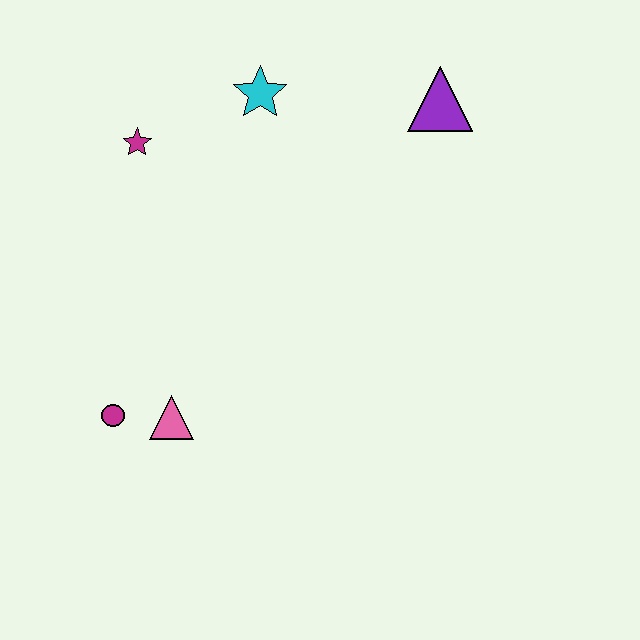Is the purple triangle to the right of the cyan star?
Yes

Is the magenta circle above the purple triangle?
No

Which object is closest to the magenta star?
The cyan star is closest to the magenta star.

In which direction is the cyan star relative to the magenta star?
The cyan star is to the right of the magenta star.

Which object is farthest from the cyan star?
The magenta circle is farthest from the cyan star.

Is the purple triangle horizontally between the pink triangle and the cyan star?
No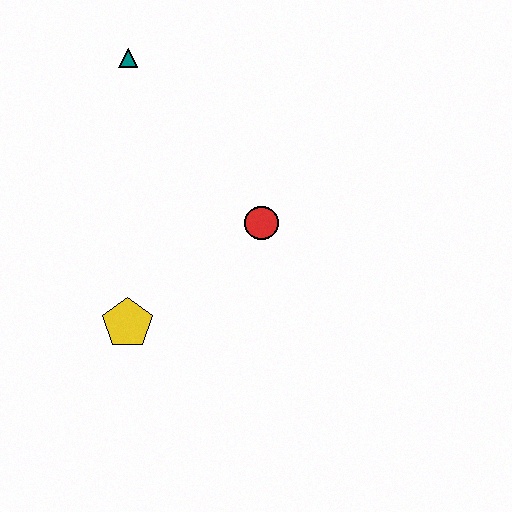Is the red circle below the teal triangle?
Yes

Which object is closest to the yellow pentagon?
The red circle is closest to the yellow pentagon.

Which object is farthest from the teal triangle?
The yellow pentagon is farthest from the teal triangle.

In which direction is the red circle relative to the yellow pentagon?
The red circle is to the right of the yellow pentagon.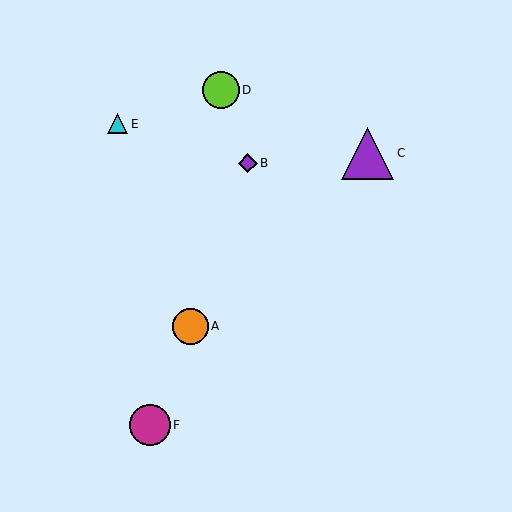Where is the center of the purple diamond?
The center of the purple diamond is at (248, 163).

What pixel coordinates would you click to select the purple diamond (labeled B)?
Click at (248, 163) to select the purple diamond B.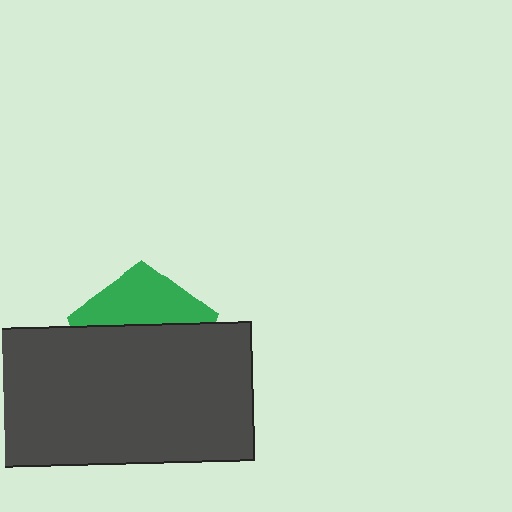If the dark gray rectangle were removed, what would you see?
You would see the complete green pentagon.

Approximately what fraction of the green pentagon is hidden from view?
Roughly 63% of the green pentagon is hidden behind the dark gray rectangle.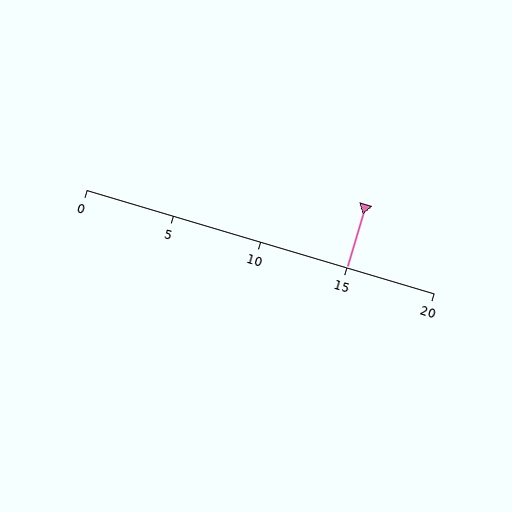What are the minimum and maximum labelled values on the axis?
The axis runs from 0 to 20.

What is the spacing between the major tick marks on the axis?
The major ticks are spaced 5 apart.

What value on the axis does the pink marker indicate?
The marker indicates approximately 15.